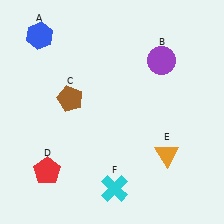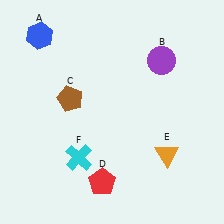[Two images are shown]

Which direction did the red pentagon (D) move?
The red pentagon (D) moved right.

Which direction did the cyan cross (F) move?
The cyan cross (F) moved left.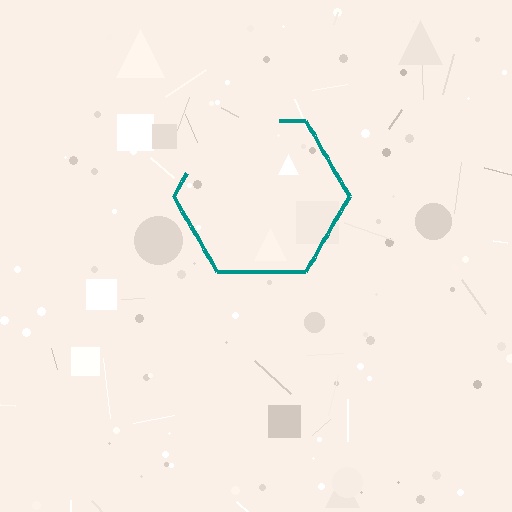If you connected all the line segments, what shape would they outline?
They would outline a hexagon.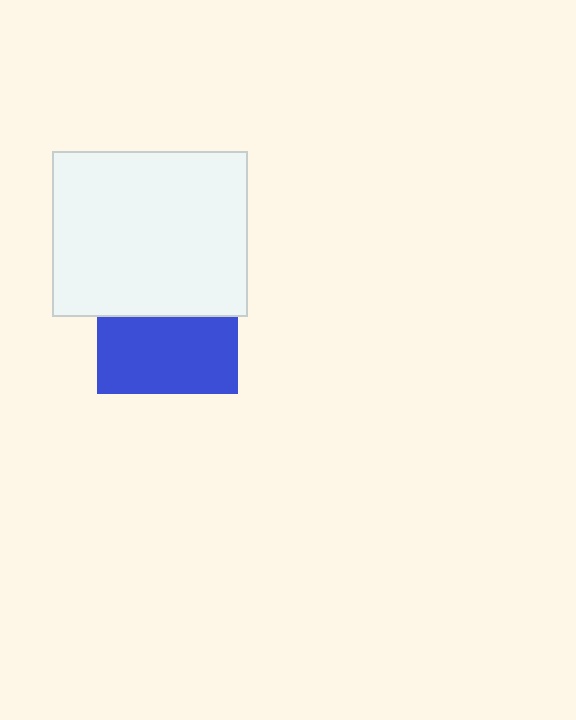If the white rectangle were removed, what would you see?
You would see the complete blue square.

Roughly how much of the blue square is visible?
About half of it is visible (roughly 54%).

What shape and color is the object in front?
The object in front is a white rectangle.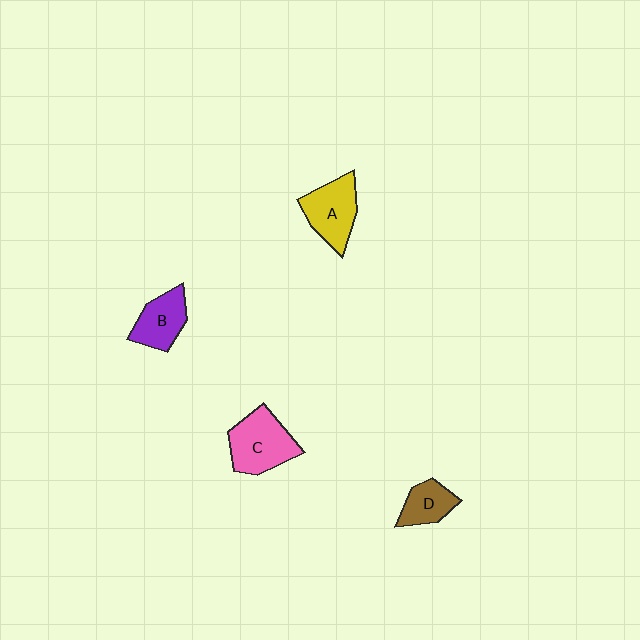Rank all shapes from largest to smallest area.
From largest to smallest: C (pink), A (yellow), B (purple), D (brown).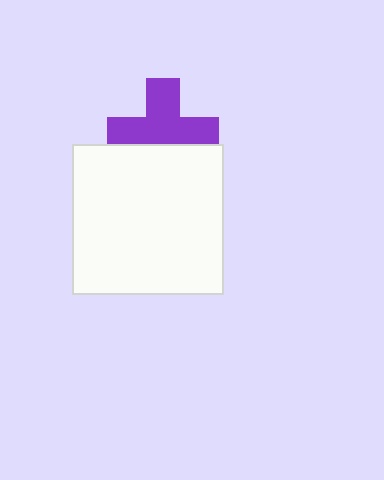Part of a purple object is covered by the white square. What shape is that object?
It is a cross.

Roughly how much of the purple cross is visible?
Most of it is visible (roughly 65%).